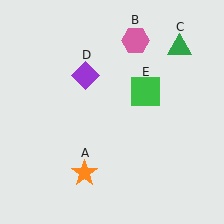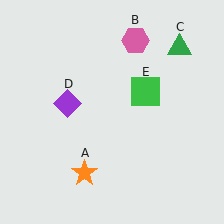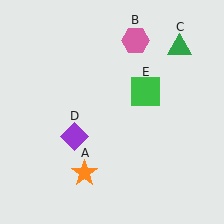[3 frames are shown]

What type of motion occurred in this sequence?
The purple diamond (object D) rotated counterclockwise around the center of the scene.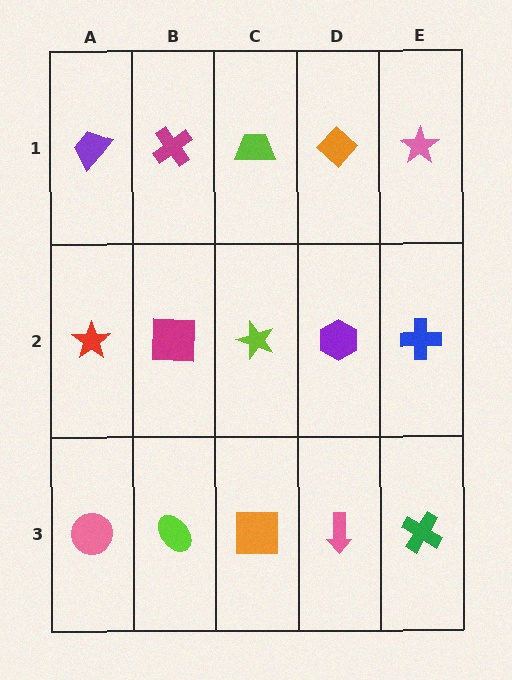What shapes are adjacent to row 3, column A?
A red star (row 2, column A), a lime ellipse (row 3, column B).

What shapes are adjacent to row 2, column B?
A magenta cross (row 1, column B), a lime ellipse (row 3, column B), a red star (row 2, column A), a lime star (row 2, column C).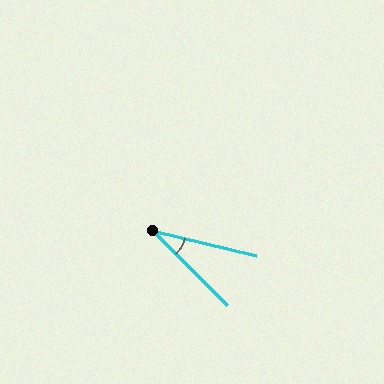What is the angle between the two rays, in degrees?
Approximately 32 degrees.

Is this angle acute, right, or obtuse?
It is acute.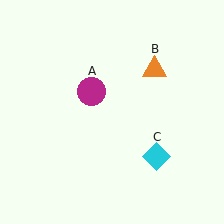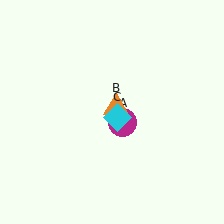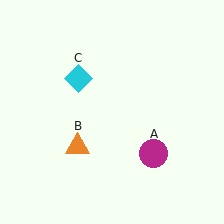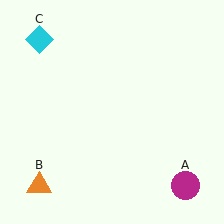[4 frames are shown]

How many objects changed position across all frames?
3 objects changed position: magenta circle (object A), orange triangle (object B), cyan diamond (object C).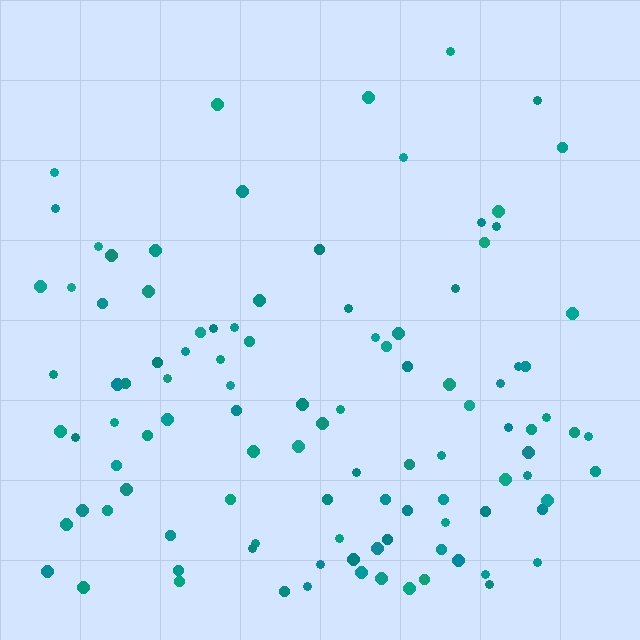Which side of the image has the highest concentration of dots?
The bottom.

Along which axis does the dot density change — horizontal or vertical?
Vertical.